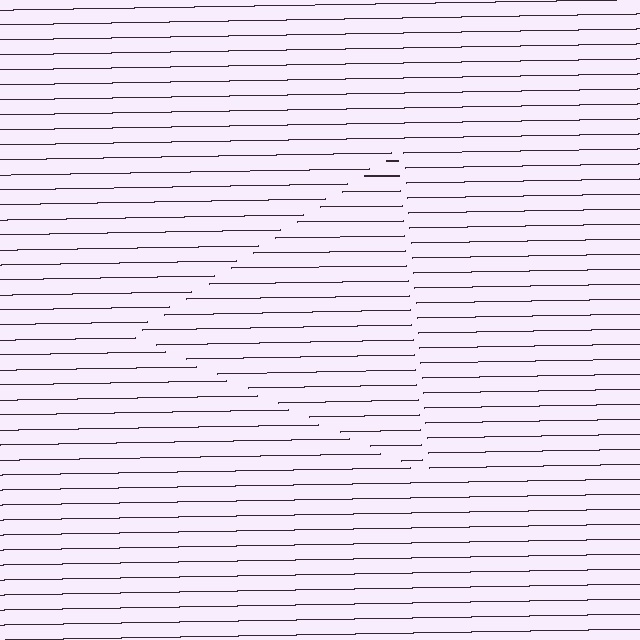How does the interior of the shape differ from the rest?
The interior of the shape contains the same grating, shifted by half a period — the contour is defined by the phase discontinuity where line-ends from the inner and outer gratings abut.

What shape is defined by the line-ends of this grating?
An illusory triangle. The interior of the shape contains the same grating, shifted by half a period — the contour is defined by the phase discontinuity where line-ends from the inner and outer gratings abut.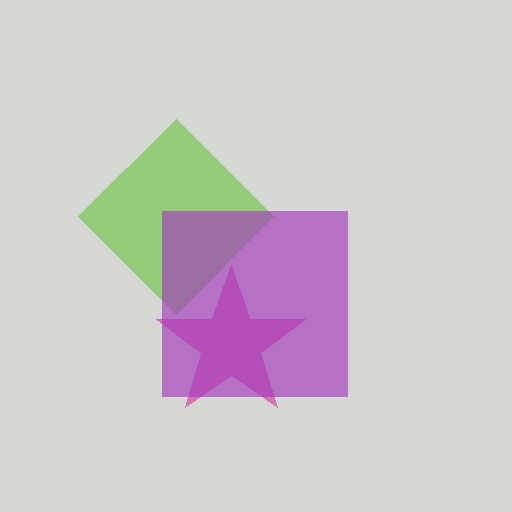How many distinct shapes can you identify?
There are 3 distinct shapes: a magenta star, a lime diamond, a purple square.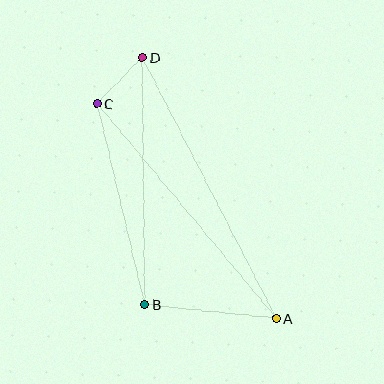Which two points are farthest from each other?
Points A and D are farthest from each other.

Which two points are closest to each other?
Points C and D are closest to each other.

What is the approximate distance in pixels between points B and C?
The distance between B and C is approximately 206 pixels.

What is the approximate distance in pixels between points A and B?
The distance between A and B is approximately 132 pixels.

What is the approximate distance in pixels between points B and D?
The distance between B and D is approximately 247 pixels.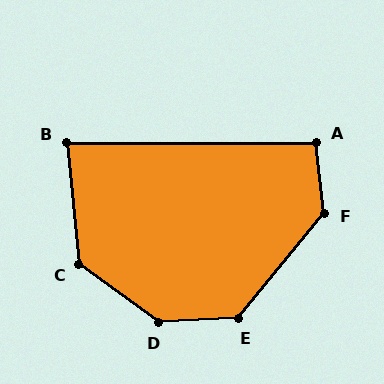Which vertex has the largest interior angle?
D, at approximately 141 degrees.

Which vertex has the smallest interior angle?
B, at approximately 85 degrees.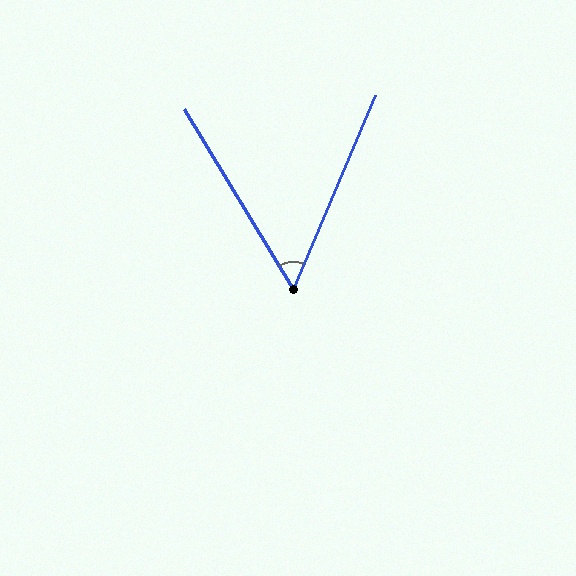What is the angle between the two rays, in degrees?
Approximately 54 degrees.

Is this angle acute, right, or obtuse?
It is acute.